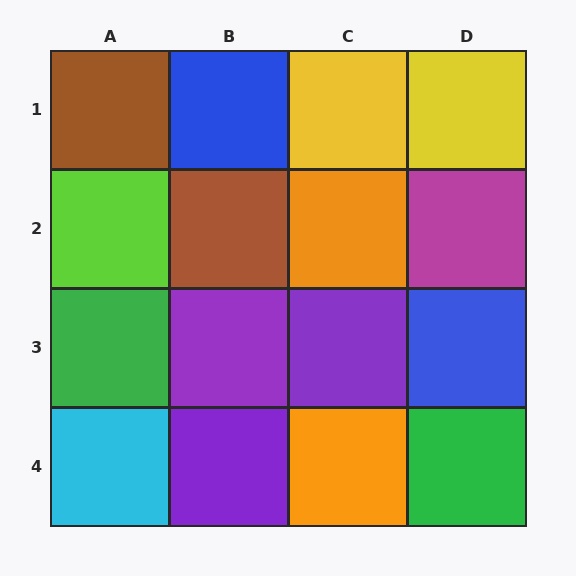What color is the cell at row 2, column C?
Orange.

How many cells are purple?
3 cells are purple.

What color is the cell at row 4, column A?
Cyan.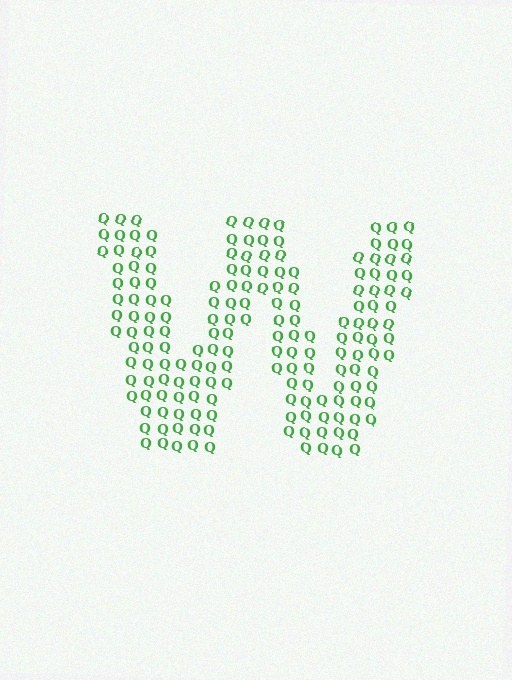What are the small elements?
The small elements are letter Q's.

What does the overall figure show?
The overall figure shows the letter W.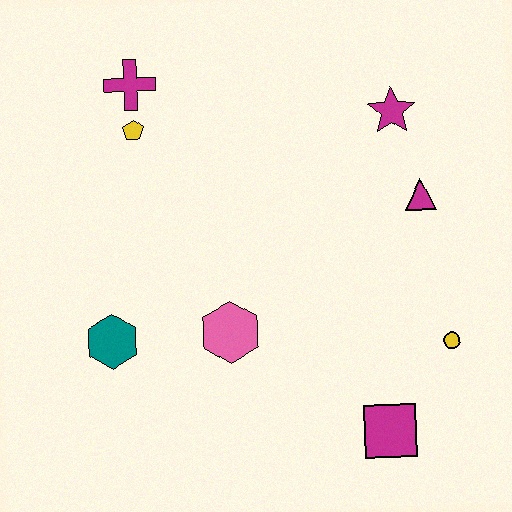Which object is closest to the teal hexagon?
The pink hexagon is closest to the teal hexagon.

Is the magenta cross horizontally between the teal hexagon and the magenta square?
Yes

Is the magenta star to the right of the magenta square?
Yes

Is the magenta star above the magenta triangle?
Yes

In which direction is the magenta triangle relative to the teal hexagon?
The magenta triangle is to the right of the teal hexagon.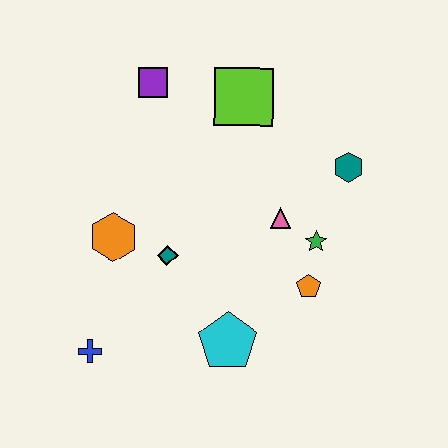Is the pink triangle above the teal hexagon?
No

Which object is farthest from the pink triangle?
The blue cross is farthest from the pink triangle.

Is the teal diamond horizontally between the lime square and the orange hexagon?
Yes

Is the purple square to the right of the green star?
No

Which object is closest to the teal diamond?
The orange hexagon is closest to the teal diamond.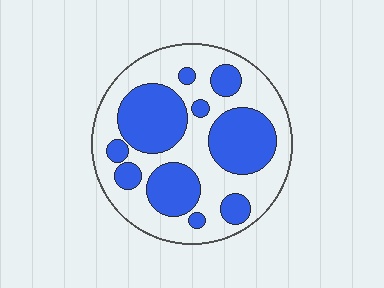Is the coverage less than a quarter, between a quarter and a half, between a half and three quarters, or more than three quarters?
Between a quarter and a half.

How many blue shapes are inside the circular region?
10.